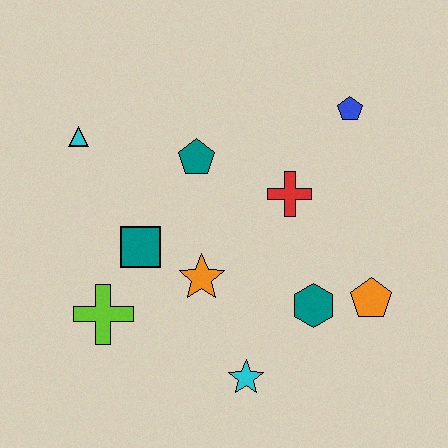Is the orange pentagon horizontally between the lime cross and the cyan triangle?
No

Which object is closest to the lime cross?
The teal square is closest to the lime cross.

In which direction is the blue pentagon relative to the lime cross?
The blue pentagon is to the right of the lime cross.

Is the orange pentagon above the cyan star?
Yes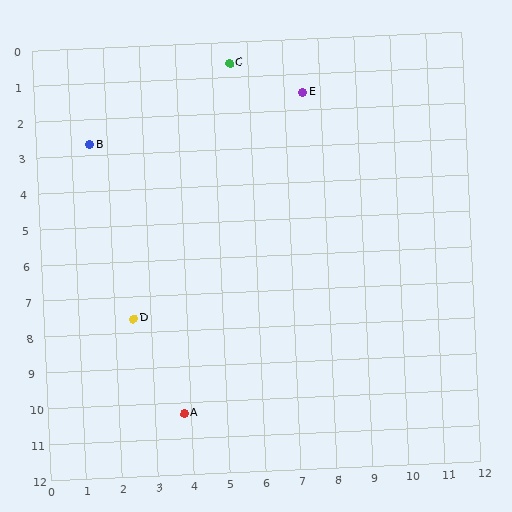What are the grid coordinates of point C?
Point C is at approximately (5.5, 0.6).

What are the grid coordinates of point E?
Point E is at approximately (7.5, 1.5).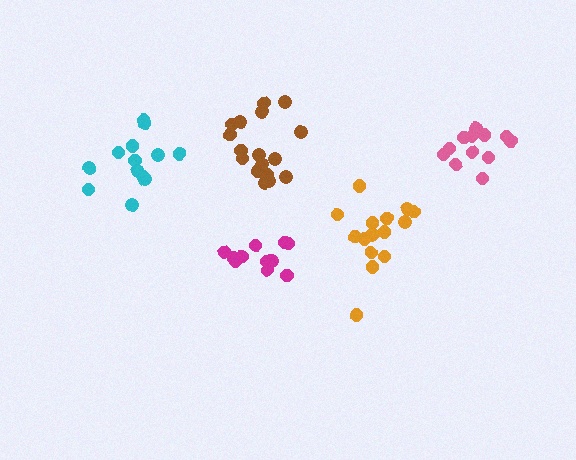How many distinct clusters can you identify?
There are 5 distinct clusters.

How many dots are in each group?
Group 1: 11 dots, Group 2: 12 dots, Group 3: 16 dots, Group 4: 13 dots, Group 5: 17 dots (69 total).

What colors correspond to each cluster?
The clusters are colored: magenta, pink, orange, cyan, brown.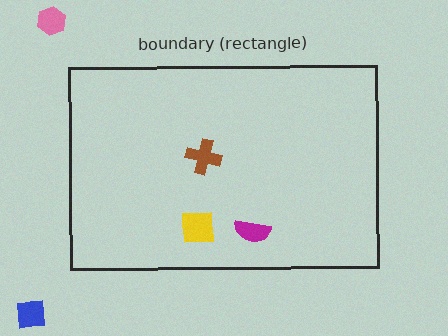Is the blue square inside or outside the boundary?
Outside.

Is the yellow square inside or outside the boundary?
Inside.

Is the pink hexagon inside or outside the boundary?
Outside.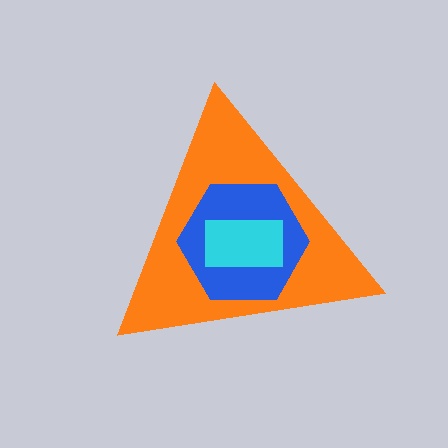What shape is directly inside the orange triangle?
The blue hexagon.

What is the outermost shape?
The orange triangle.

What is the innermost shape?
The cyan rectangle.